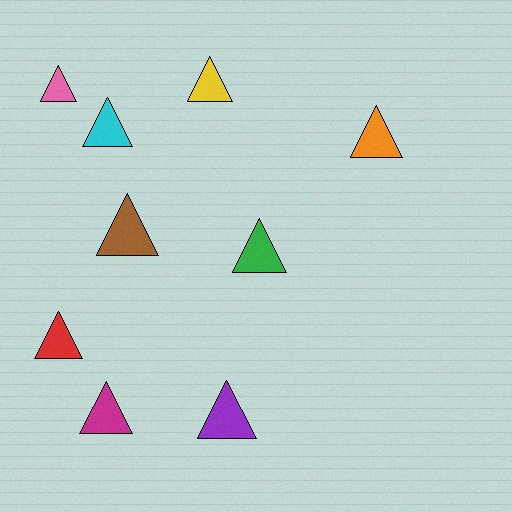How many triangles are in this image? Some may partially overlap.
There are 9 triangles.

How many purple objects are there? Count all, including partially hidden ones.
There is 1 purple object.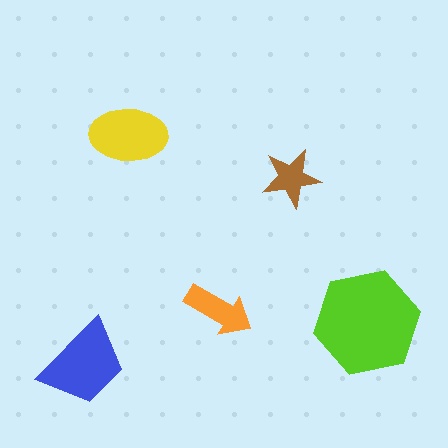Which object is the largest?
The lime hexagon.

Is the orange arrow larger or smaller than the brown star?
Larger.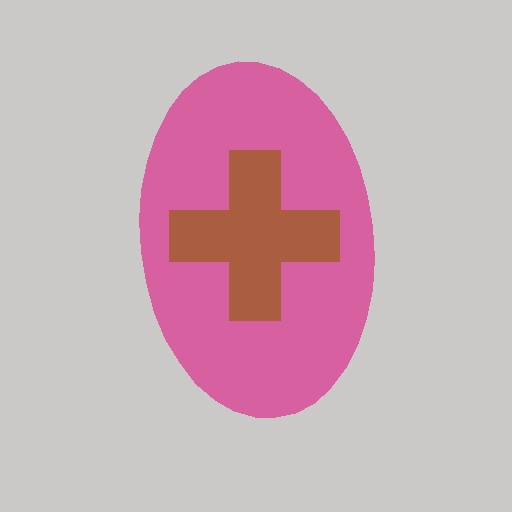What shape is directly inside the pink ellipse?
The brown cross.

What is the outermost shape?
The pink ellipse.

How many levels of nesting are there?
2.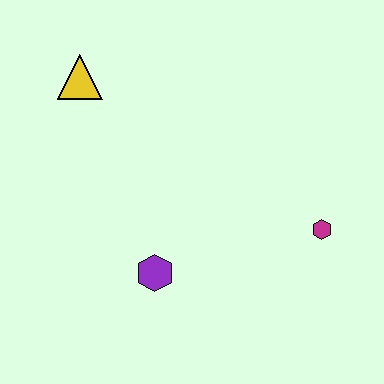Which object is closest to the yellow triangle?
The purple hexagon is closest to the yellow triangle.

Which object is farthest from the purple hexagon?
The yellow triangle is farthest from the purple hexagon.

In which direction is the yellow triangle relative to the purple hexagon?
The yellow triangle is above the purple hexagon.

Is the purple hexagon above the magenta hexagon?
No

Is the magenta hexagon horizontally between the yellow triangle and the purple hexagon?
No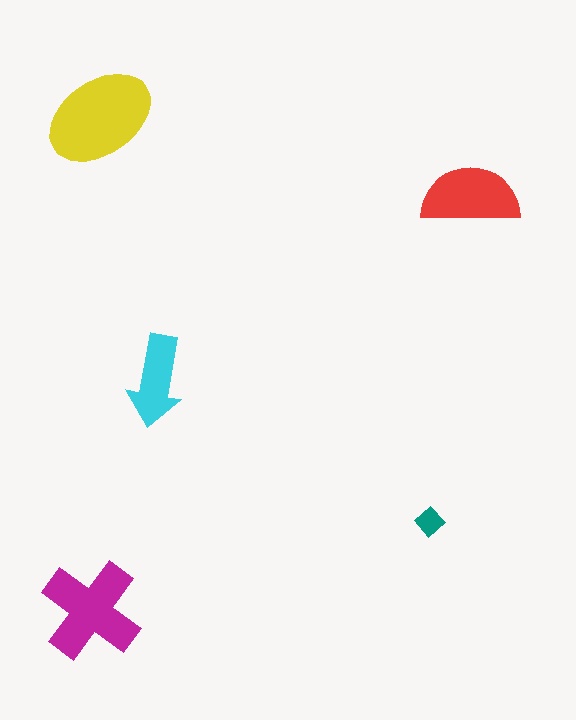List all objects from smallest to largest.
The teal diamond, the cyan arrow, the red semicircle, the magenta cross, the yellow ellipse.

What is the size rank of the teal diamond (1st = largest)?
5th.